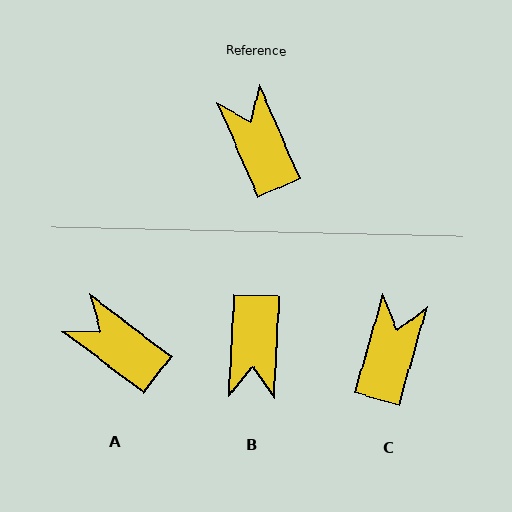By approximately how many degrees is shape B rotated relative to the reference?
Approximately 154 degrees counter-clockwise.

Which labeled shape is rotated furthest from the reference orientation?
B, about 154 degrees away.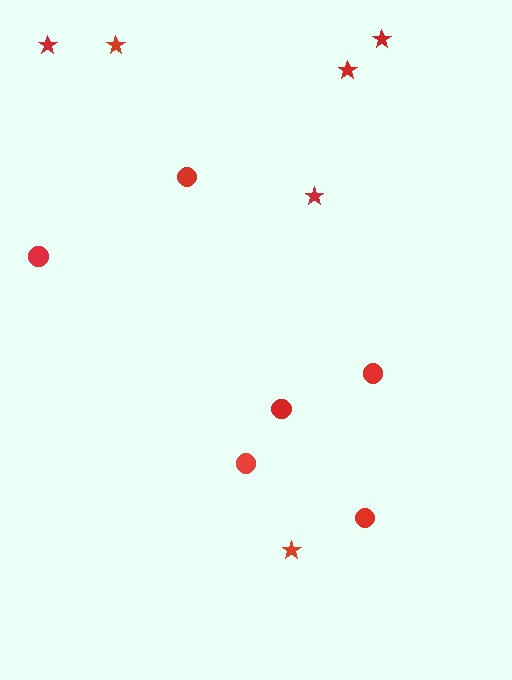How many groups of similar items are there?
There are 2 groups: one group of circles (6) and one group of stars (6).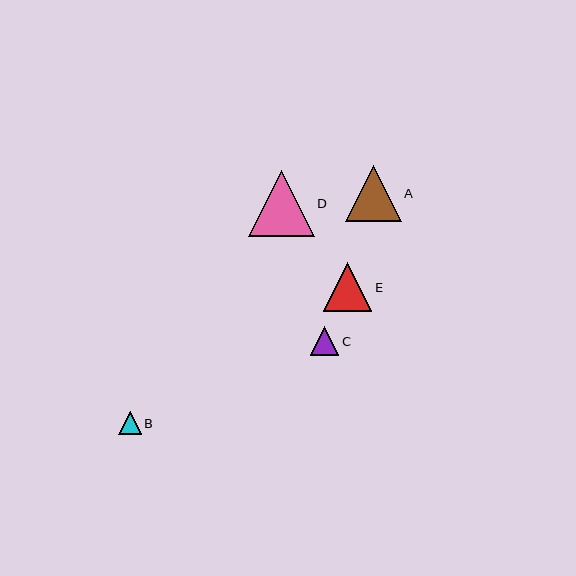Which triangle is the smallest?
Triangle B is the smallest with a size of approximately 23 pixels.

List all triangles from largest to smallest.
From largest to smallest: D, A, E, C, B.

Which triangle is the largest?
Triangle D is the largest with a size of approximately 66 pixels.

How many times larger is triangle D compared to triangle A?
Triangle D is approximately 1.2 times the size of triangle A.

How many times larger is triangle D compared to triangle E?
Triangle D is approximately 1.4 times the size of triangle E.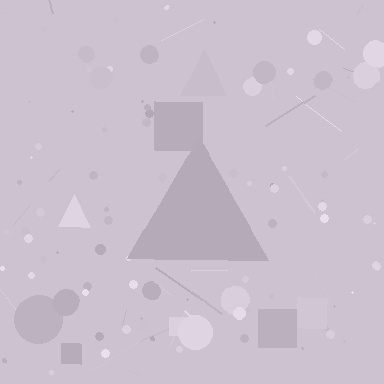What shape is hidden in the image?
A triangle is hidden in the image.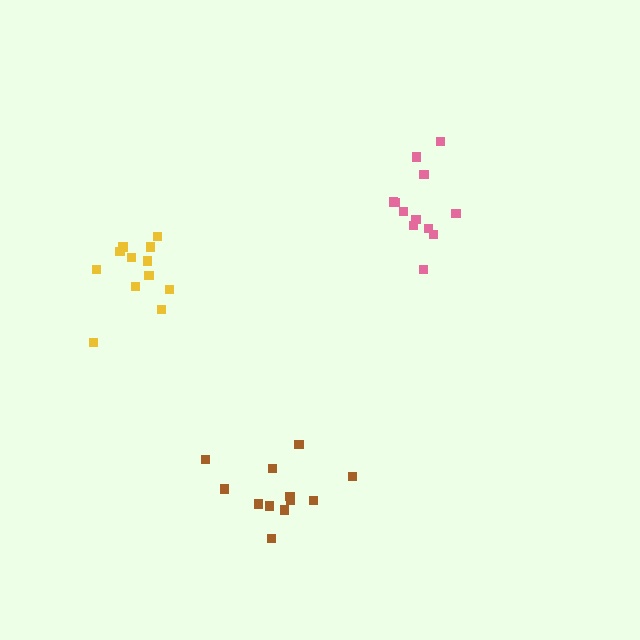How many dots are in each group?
Group 1: 12 dots, Group 2: 12 dots, Group 3: 12 dots (36 total).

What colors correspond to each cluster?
The clusters are colored: yellow, brown, pink.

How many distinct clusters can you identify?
There are 3 distinct clusters.